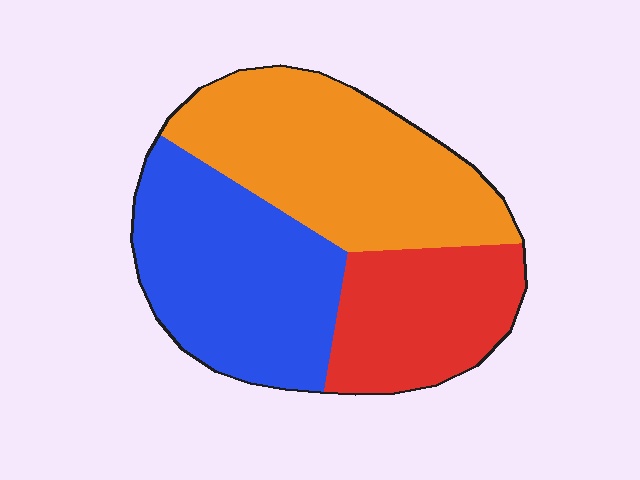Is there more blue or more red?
Blue.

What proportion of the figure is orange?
Orange covers around 40% of the figure.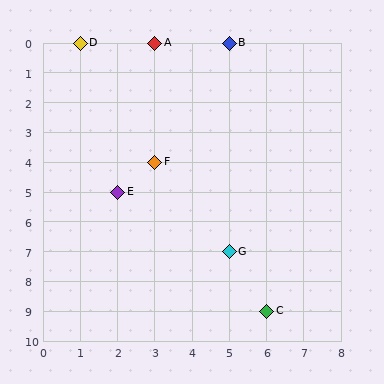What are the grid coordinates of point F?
Point F is at grid coordinates (3, 4).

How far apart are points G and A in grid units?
Points G and A are 2 columns and 7 rows apart (about 7.3 grid units diagonally).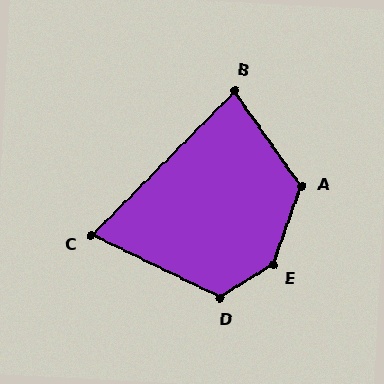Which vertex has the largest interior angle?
E, at approximately 141 degrees.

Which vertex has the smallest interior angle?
C, at approximately 71 degrees.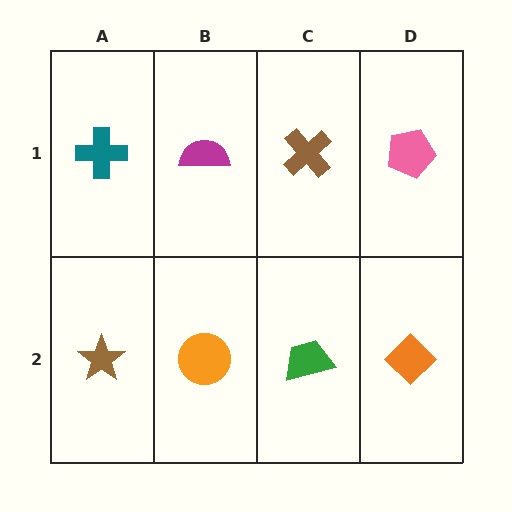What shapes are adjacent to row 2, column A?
A teal cross (row 1, column A), an orange circle (row 2, column B).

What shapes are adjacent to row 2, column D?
A pink pentagon (row 1, column D), a green trapezoid (row 2, column C).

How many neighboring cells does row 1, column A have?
2.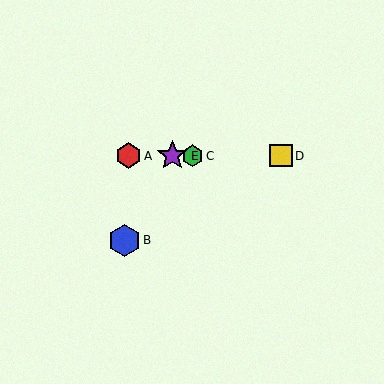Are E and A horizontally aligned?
Yes, both are at y≈156.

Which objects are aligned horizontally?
Objects A, C, D, E are aligned horizontally.